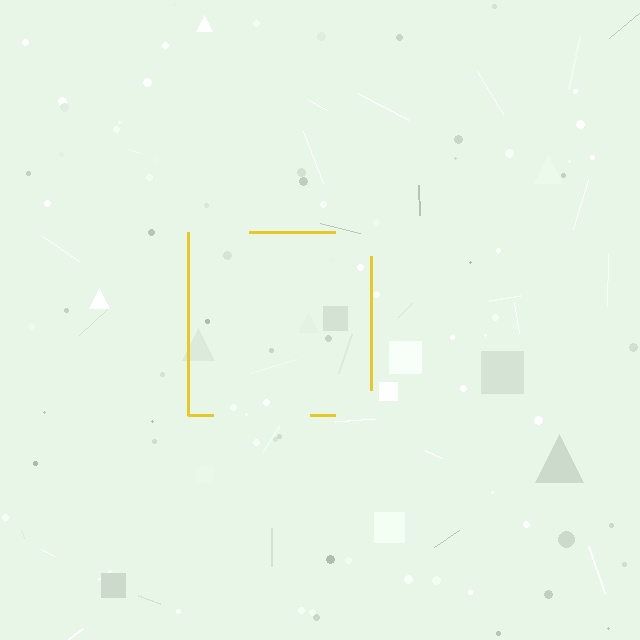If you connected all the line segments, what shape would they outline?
They would outline a square.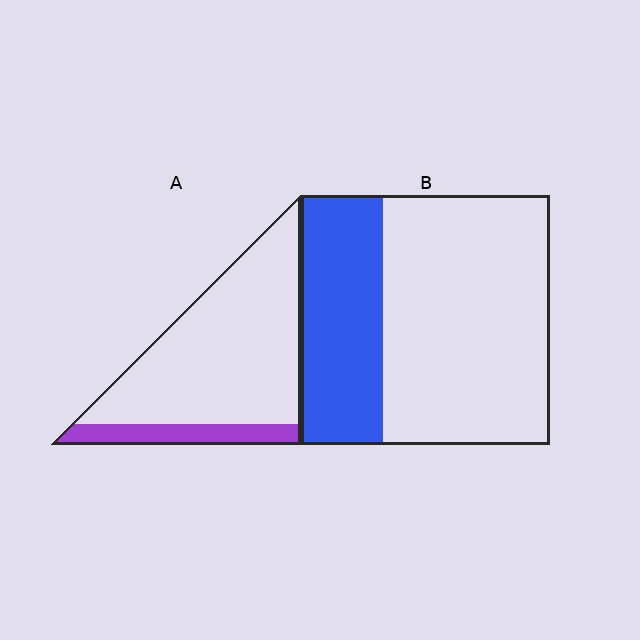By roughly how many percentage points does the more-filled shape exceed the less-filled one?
By roughly 15 percentage points (B over A).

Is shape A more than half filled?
No.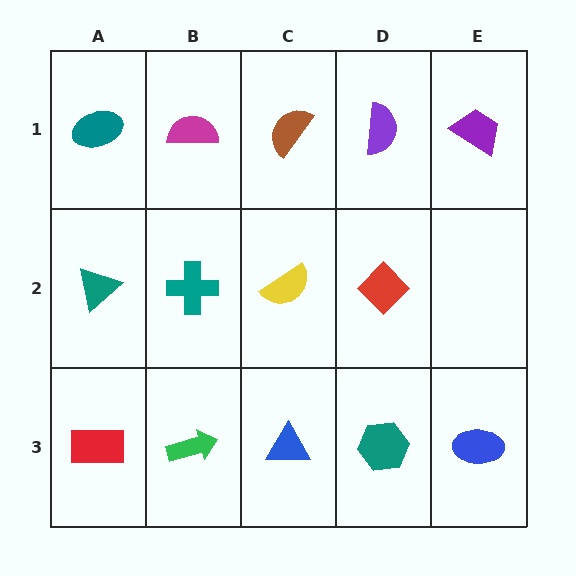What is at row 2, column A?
A teal triangle.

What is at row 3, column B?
A green arrow.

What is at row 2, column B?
A teal cross.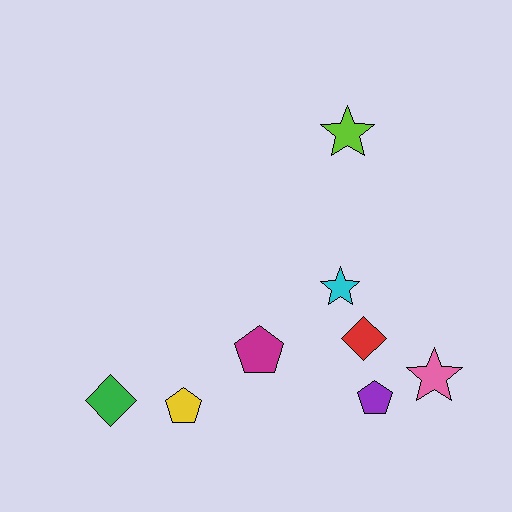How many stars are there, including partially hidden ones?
There are 3 stars.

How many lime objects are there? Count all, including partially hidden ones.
There is 1 lime object.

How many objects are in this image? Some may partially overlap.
There are 8 objects.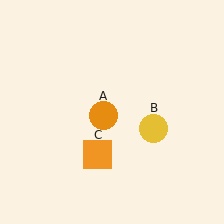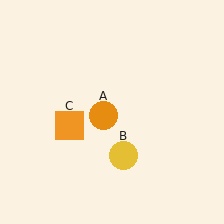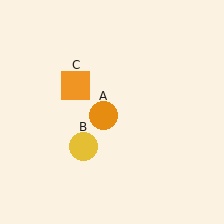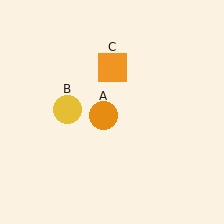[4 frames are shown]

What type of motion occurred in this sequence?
The yellow circle (object B), orange square (object C) rotated clockwise around the center of the scene.